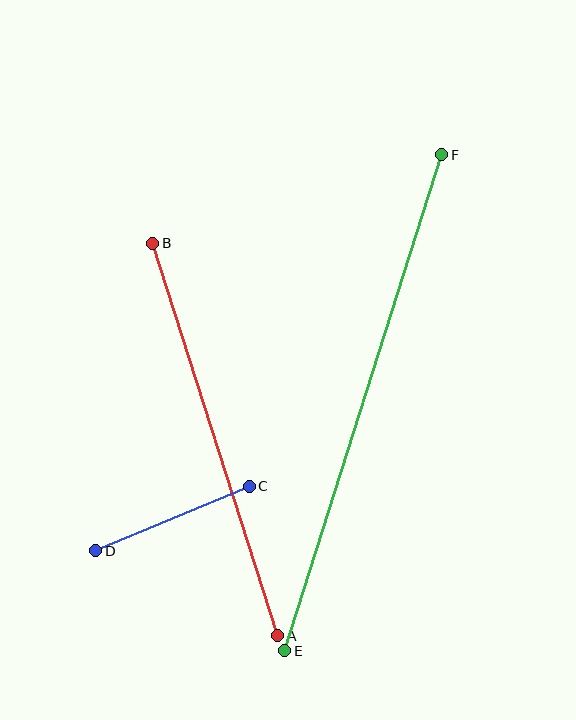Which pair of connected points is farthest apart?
Points E and F are farthest apart.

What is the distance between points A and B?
The distance is approximately 412 pixels.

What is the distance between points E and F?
The distance is approximately 520 pixels.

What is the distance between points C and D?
The distance is approximately 167 pixels.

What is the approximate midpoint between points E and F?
The midpoint is at approximately (363, 403) pixels.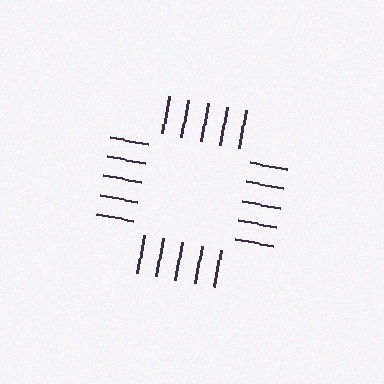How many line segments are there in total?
20 — 5 along each of the 4 edges.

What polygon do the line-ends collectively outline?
An illusory square — the line segments terminate on its edges but no continuous stroke is drawn.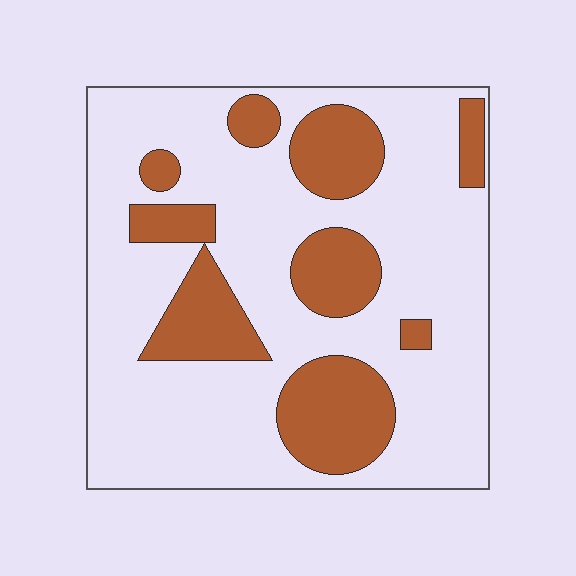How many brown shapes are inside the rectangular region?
9.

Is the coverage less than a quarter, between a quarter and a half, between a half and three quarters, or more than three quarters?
Between a quarter and a half.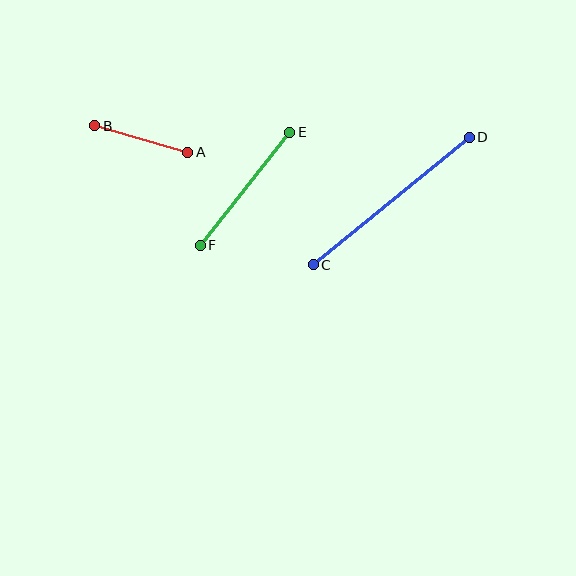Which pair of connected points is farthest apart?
Points C and D are farthest apart.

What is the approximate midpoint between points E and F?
The midpoint is at approximately (245, 189) pixels.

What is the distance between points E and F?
The distance is approximately 144 pixels.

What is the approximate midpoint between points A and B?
The midpoint is at approximately (141, 139) pixels.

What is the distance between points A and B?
The distance is approximately 97 pixels.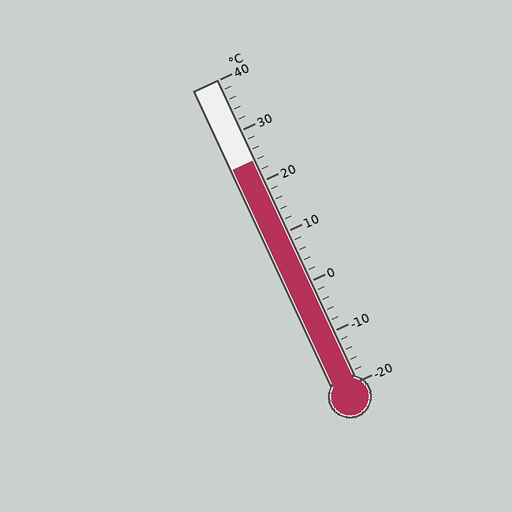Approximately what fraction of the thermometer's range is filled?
The thermometer is filled to approximately 75% of its range.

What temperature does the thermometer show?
The thermometer shows approximately 24°C.